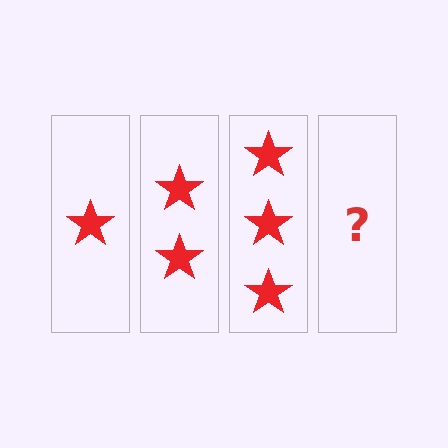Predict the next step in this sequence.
The next step is 4 stars.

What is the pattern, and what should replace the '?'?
The pattern is that each step adds one more star. The '?' should be 4 stars.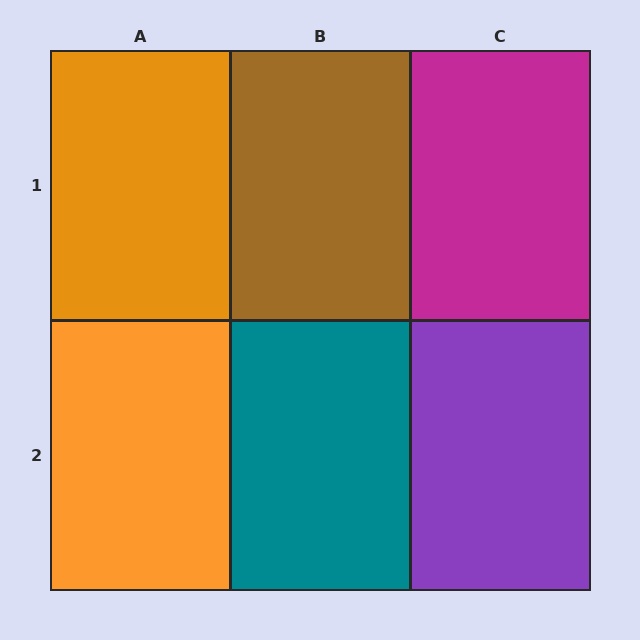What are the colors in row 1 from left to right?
Orange, brown, magenta.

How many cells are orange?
2 cells are orange.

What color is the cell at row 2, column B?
Teal.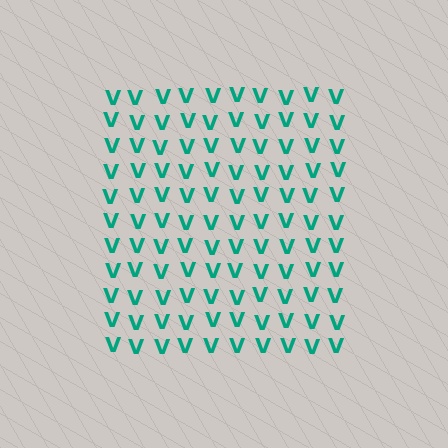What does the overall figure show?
The overall figure shows a square.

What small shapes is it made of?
It is made of small letter V's.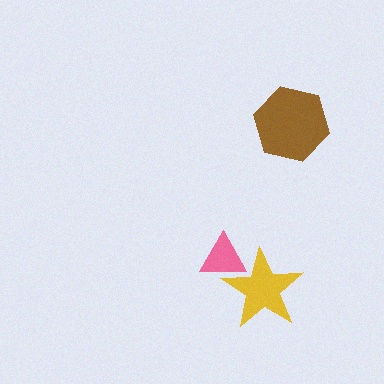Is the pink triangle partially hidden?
Yes, it is partially covered by another shape.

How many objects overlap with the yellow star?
1 object overlaps with the yellow star.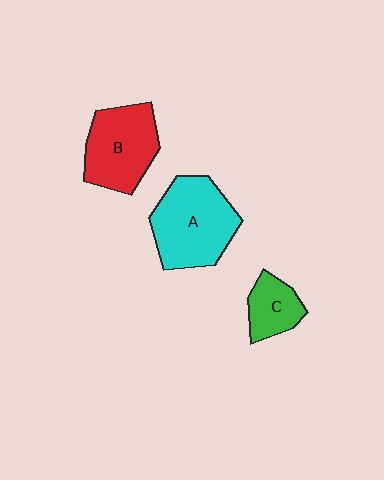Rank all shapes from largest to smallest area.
From largest to smallest: A (cyan), B (red), C (green).